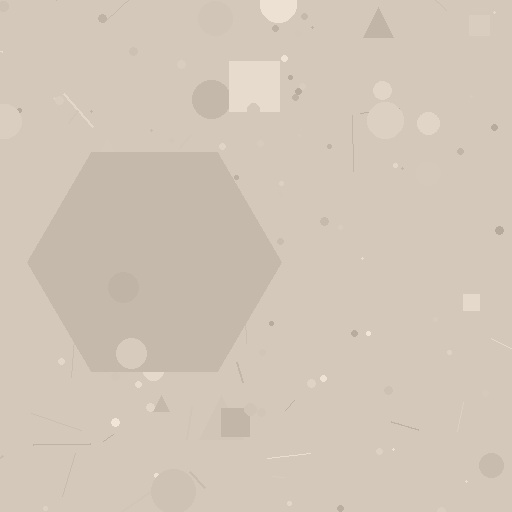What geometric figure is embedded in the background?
A hexagon is embedded in the background.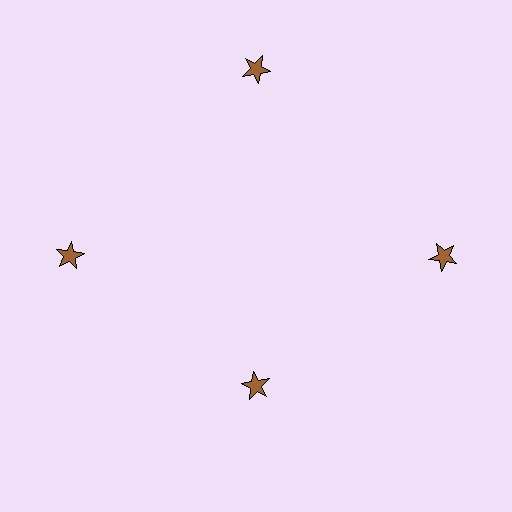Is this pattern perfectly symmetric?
No. The 4 brown stars are arranged in a ring, but one element near the 6 o'clock position is pulled inward toward the center, breaking the 4-fold rotational symmetry.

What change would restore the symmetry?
The symmetry would be restored by moving it outward, back onto the ring so that all 4 stars sit at equal angles and equal distance from the center.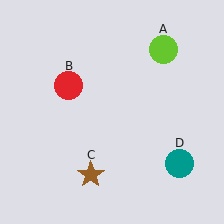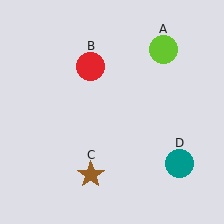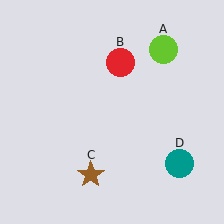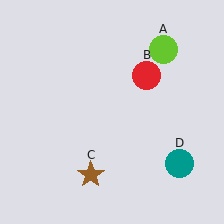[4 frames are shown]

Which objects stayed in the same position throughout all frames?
Lime circle (object A) and brown star (object C) and teal circle (object D) remained stationary.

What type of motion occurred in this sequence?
The red circle (object B) rotated clockwise around the center of the scene.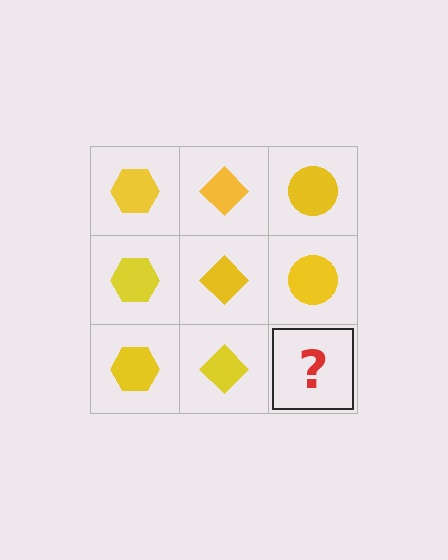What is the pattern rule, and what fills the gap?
The rule is that each column has a consistent shape. The gap should be filled with a yellow circle.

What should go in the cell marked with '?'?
The missing cell should contain a yellow circle.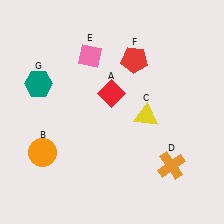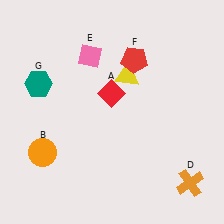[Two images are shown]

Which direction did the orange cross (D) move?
The orange cross (D) moved right.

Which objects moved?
The objects that moved are: the yellow triangle (C), the orange cross (D).